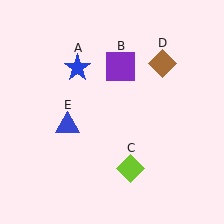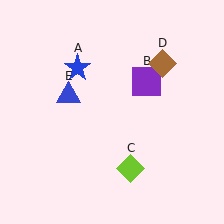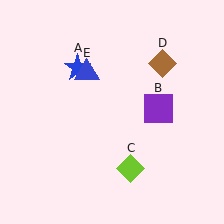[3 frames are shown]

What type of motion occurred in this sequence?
The purple square (object B), blue triangle (object E) rotated clockwise around the center of the scene.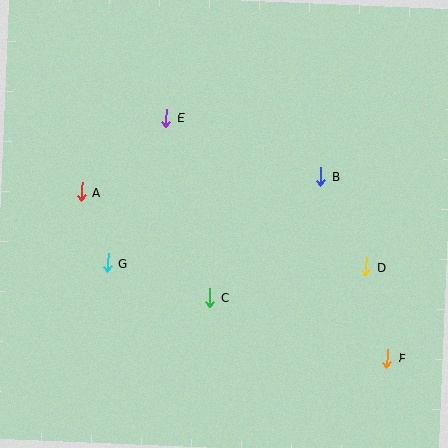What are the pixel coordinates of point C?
Point C is at (210, 298).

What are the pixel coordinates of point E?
Point E is at (166, 118).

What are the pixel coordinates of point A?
Point A is at (81, 192).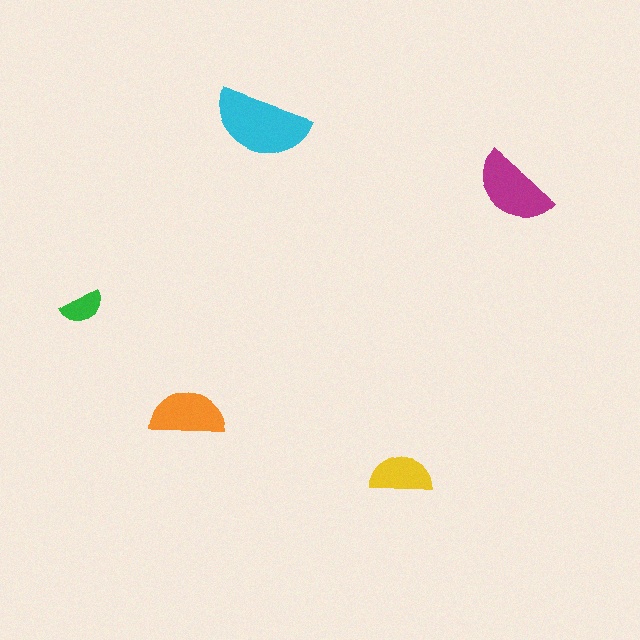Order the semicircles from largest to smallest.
the cyan one, the magenta one, the orange one, the yellow one, the green one.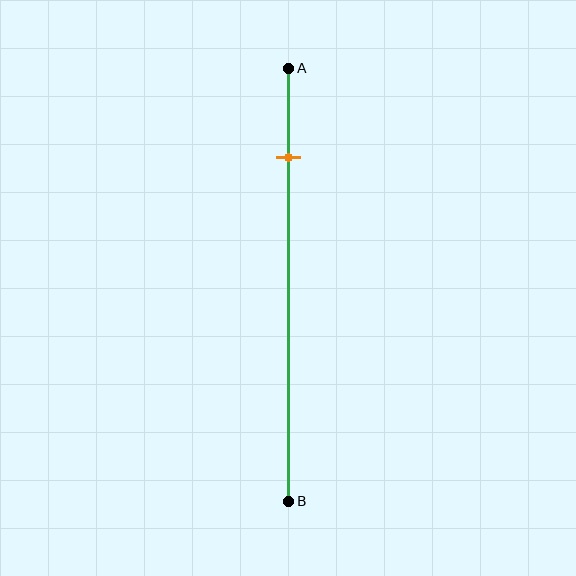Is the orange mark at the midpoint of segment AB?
No, the mark is at about 20% from A, not at the 50% midpoint.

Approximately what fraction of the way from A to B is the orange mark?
The orange mark is approximately 20% of the way from A to B.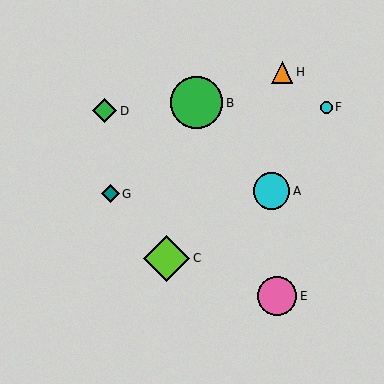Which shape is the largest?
The green circle (labeled B) is the largest.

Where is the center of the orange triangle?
The center of the orange triangle is at (282, 72).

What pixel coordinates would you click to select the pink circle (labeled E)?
Click at (277, 296) to select the pink circle E.